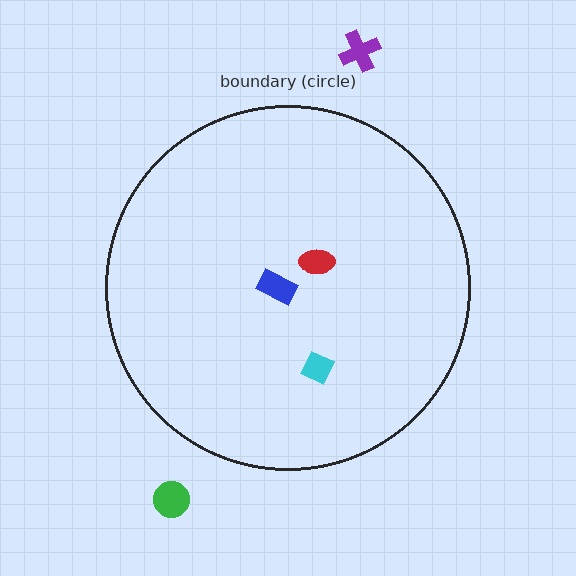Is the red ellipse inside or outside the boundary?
Inside.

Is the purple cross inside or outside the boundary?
Outside.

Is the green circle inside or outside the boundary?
Outside.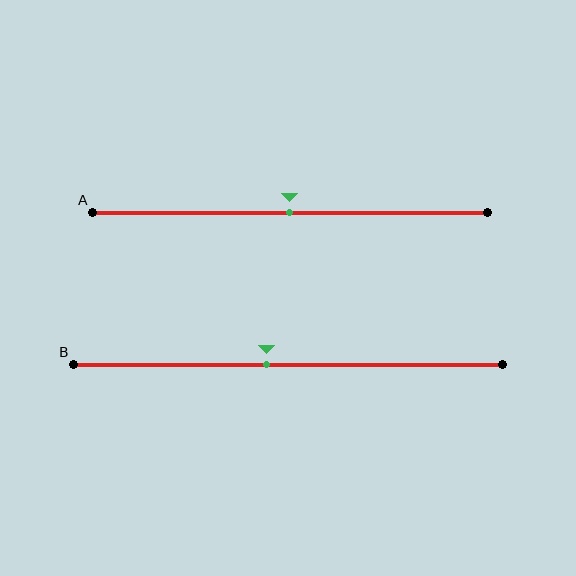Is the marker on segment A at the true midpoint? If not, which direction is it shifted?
Yes, the marker on segment A is at the true midpoint.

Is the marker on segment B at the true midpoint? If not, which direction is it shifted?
No, the marker on segment B is shifted to the left by about 5% of the segment length.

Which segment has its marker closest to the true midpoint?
Segment A has its marker closest to the true midpoint.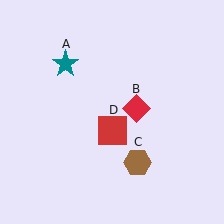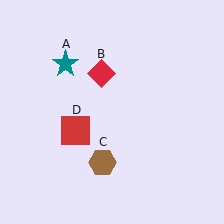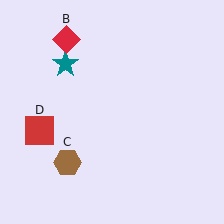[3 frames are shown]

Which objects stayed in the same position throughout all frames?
Teal star (object A) remained stationary.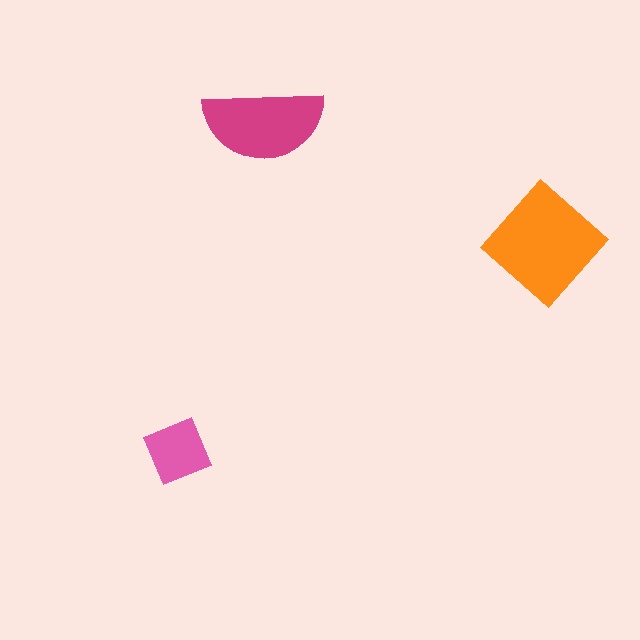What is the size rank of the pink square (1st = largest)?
3rd.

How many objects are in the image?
There are 3 objects in the image.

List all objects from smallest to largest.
The pink square, the magenta semicircle, the orange diamond.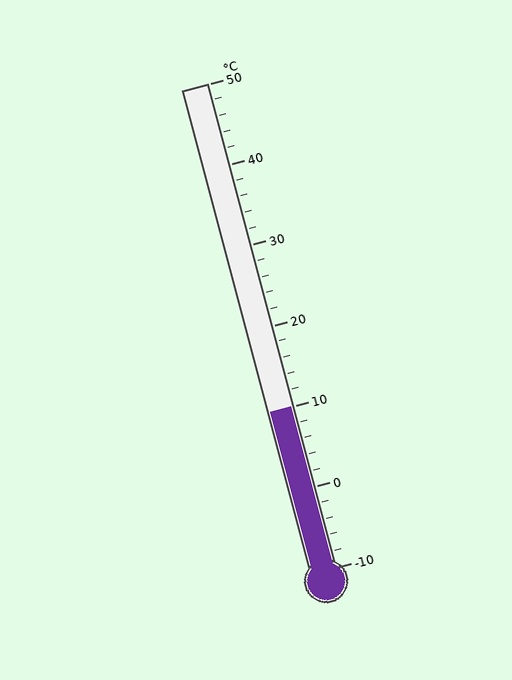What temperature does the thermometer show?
The thermometer shows approximately 10°C.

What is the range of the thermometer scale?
The thermometer scale ranges from -10°C to 50°C.